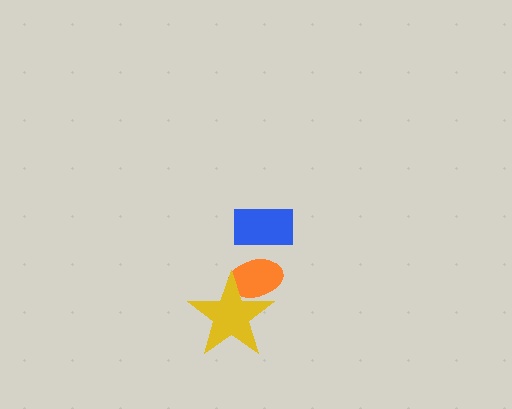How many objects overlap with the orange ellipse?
1 object overlaps with the orange ellipse.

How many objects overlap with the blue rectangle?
0 objects overlap with the blue rectangle.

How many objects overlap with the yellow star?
1 object overlaps with the yellow star.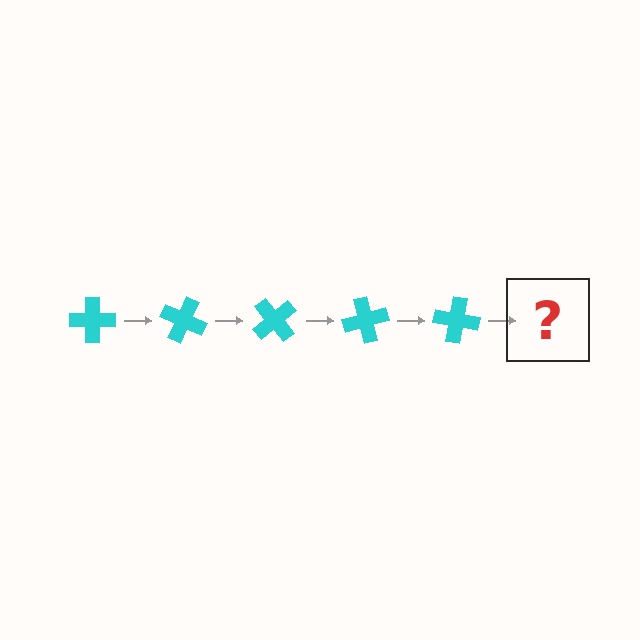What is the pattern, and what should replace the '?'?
The pattern is that the cross rotates 25 degrees each step. The '?' should be a cyan cross rotated 125 degrees.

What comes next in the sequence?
The next element should be a cyan cross rotated 125 degrees.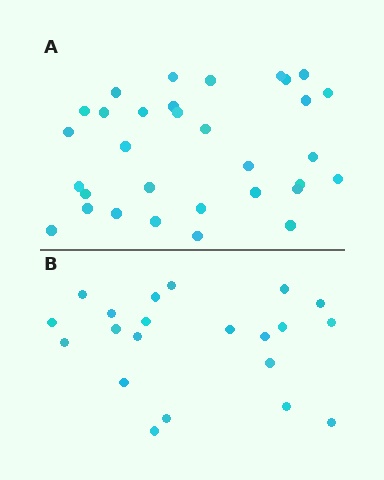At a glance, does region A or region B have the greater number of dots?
Region A (the top region) has more dots.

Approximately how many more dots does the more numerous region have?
Region A has roughly 12 or so more dots than region B.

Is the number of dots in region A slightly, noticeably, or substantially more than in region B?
Region A has substantially more. The ratio is roughly 1.5 to 1.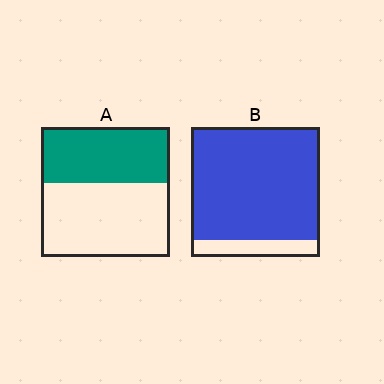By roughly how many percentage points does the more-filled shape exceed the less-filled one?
By roughly 45 percentage points (B over A).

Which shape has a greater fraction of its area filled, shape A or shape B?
Shape B.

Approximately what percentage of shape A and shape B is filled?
A is approximately 45% and B is approximately 85%.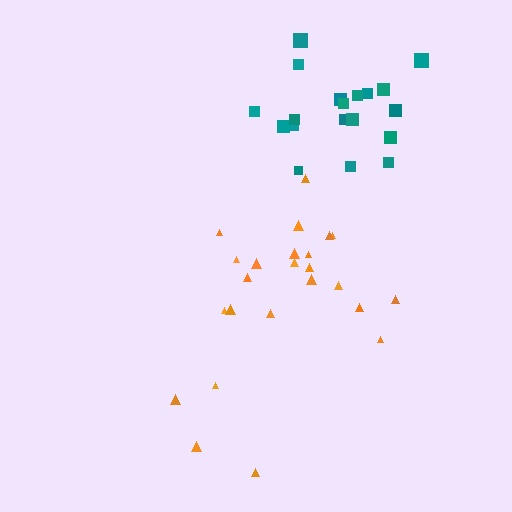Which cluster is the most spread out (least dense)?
Orange.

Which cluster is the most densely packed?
Teal.